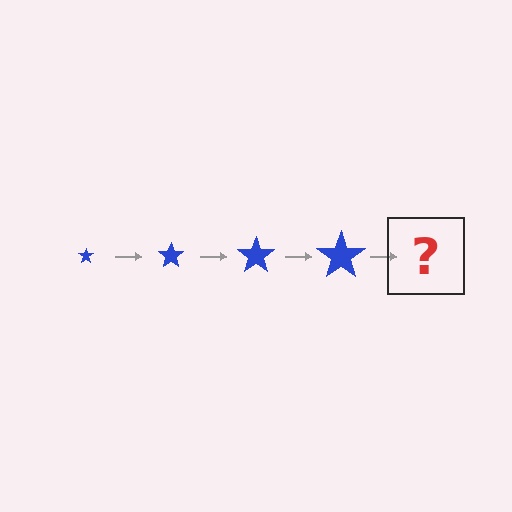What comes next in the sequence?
The next element should be a blue star, larger than the previous one.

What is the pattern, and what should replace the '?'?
The pattern is that the star gets progressively larger each step. The '?' should be a blue star, larger than the previous one.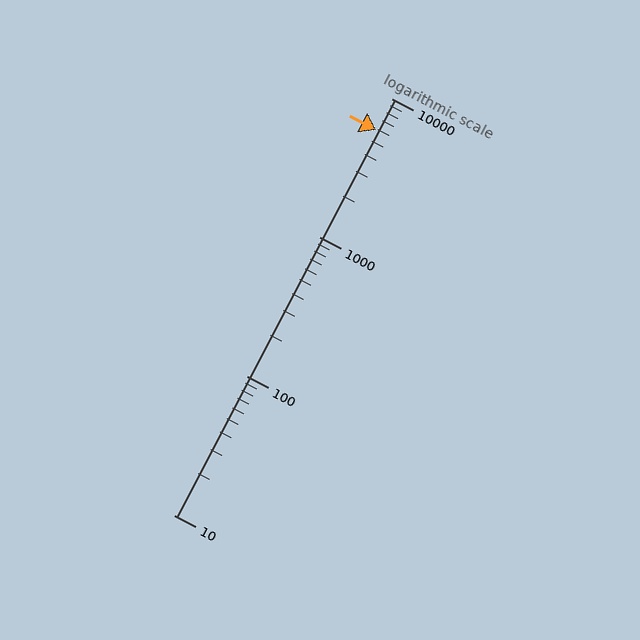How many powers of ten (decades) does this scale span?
The scale spans 3 decades, from 10 to 10000.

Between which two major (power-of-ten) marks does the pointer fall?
The pointer is between 1000 and 10000.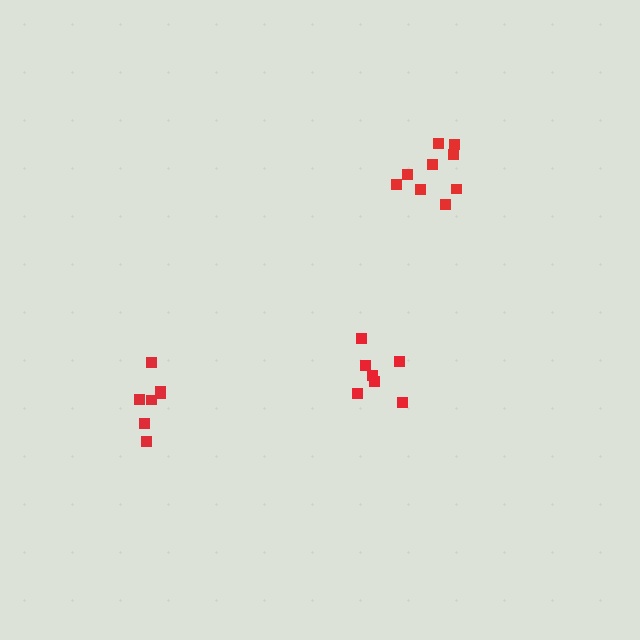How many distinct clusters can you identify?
There are 3 distinct clusters.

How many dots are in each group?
Group 1: 7 dots, Group 2: 9 dots, Group 3: 7 dots (23 total).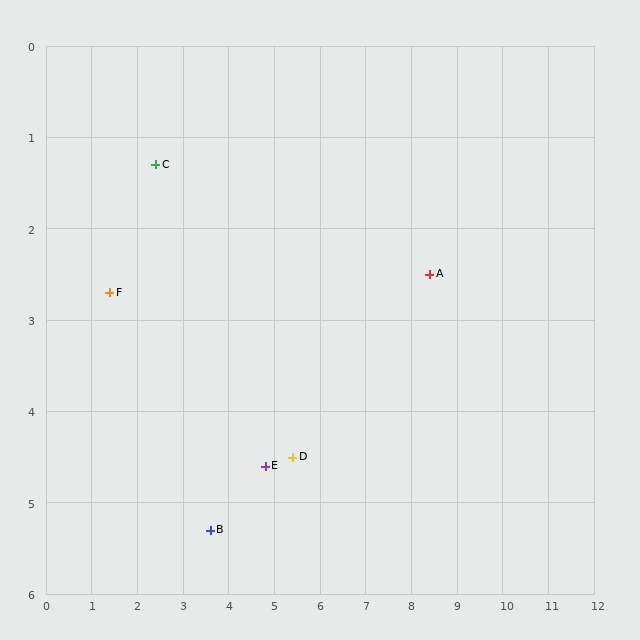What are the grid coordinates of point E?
Point E is at approximately (4.8, 4.6).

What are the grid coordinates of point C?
Point C is at approximately (2.4, 1.3).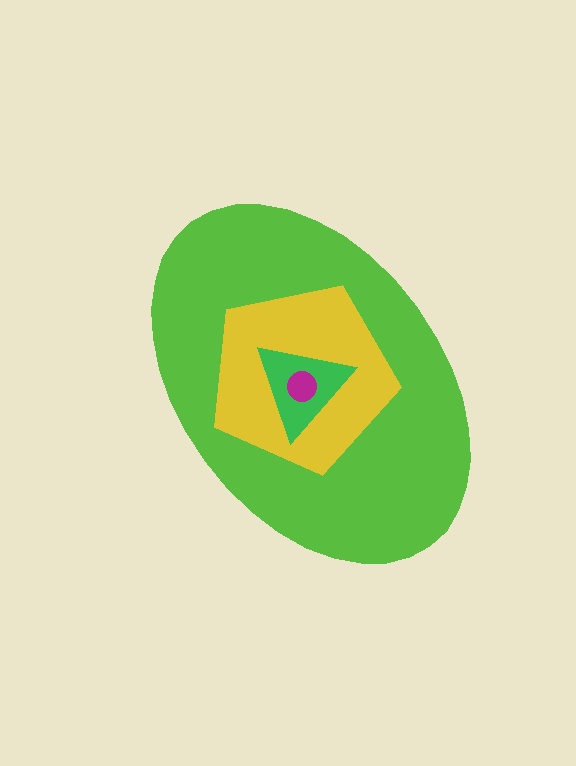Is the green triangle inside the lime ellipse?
Yes.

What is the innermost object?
The magenta circle.